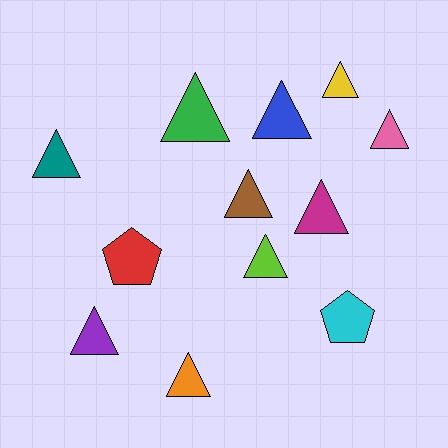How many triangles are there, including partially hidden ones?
There are 10 triangles.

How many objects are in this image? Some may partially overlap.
There are 12 objects.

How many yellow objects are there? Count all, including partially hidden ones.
There is 1 yellow object.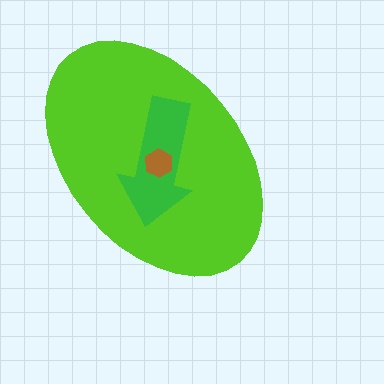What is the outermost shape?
The lime ellipse.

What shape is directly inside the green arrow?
The brown hexagon.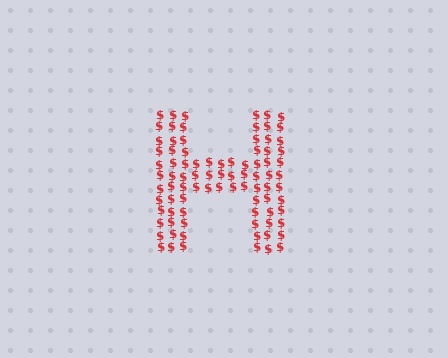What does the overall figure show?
The overall figure shows the letter H.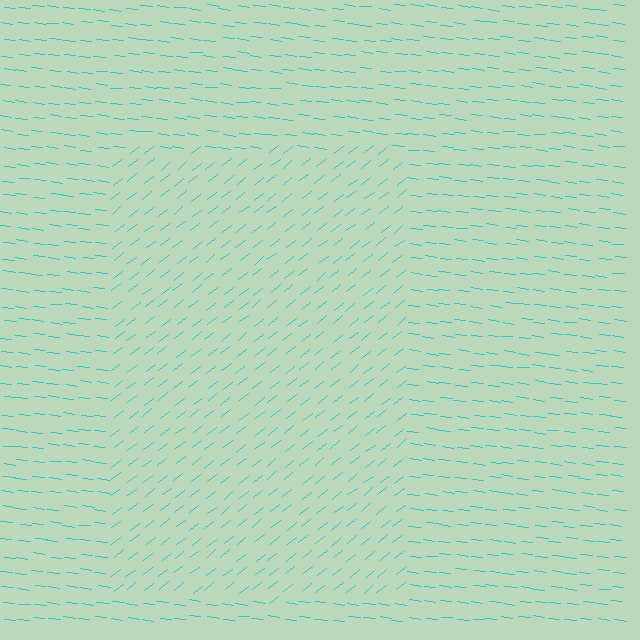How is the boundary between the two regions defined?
The boundary is defined purely by a change in line orientation (approximately 45 degrees difference). All lines are the same color and thickness.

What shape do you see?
I see a rectangle.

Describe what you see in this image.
The image is filled with small cyan line segments. A rectangle region in the image has lines oriented differently from the surrounding lines, creating a visible texture boundary.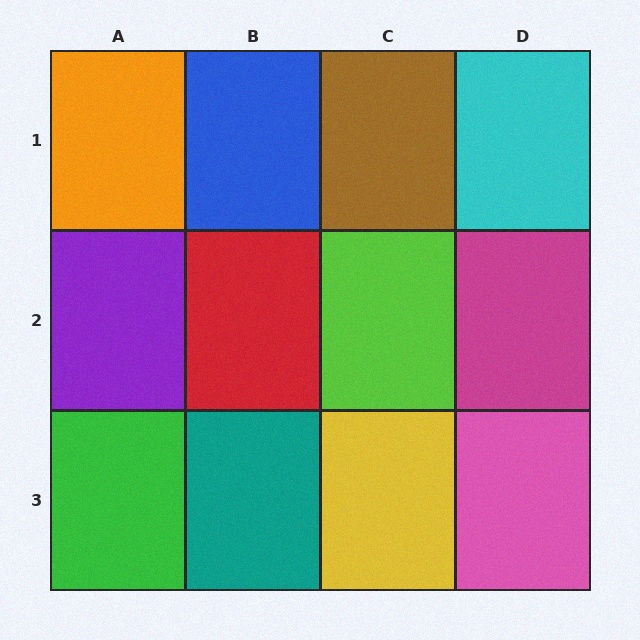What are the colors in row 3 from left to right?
Green, teal, yellow, pink.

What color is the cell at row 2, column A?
Purple.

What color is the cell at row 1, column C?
Brown.